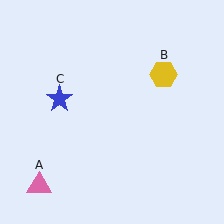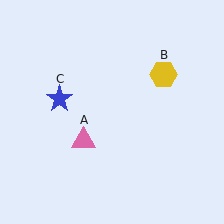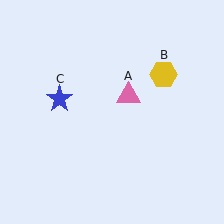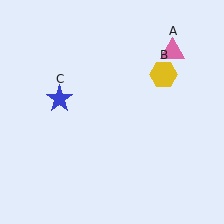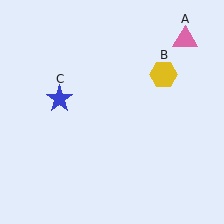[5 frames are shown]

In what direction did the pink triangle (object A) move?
The pink triangle (object A) moved up and to the right.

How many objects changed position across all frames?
1 object changed position: pink triangle (object A).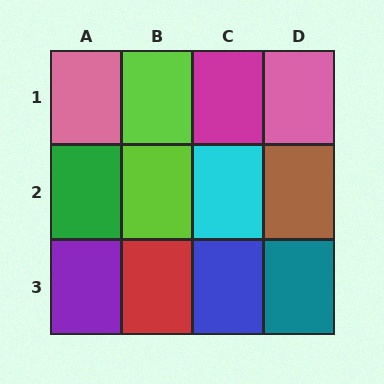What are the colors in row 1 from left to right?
Pink, lime, magenta, pink.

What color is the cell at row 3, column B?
Red.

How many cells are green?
1 cell is green.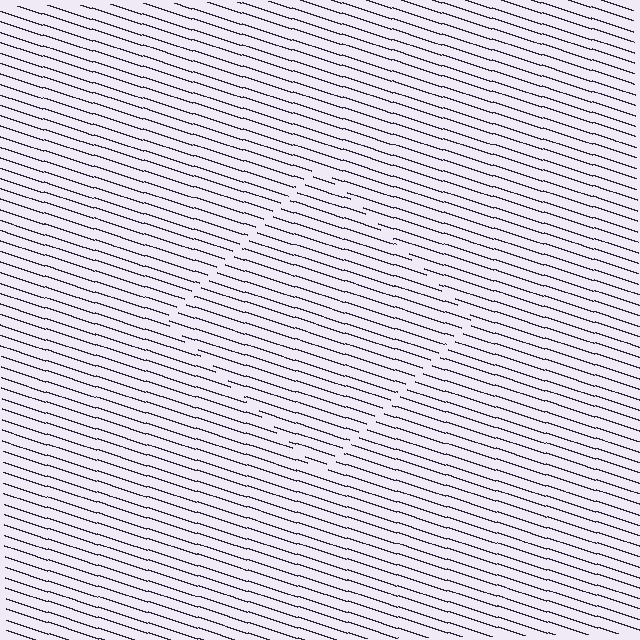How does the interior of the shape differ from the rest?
The interior of the shape contains the same grating, shifted by half a period — the contour is defined by the phase discontinuity where line-ends from the inner and outer gratings abut.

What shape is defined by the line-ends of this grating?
An illusory square. The interior of the shape contains the same grating, shifted by half a period — the contour is defined by the phase discontinuity where line-ends from the inner and outer gratings abut.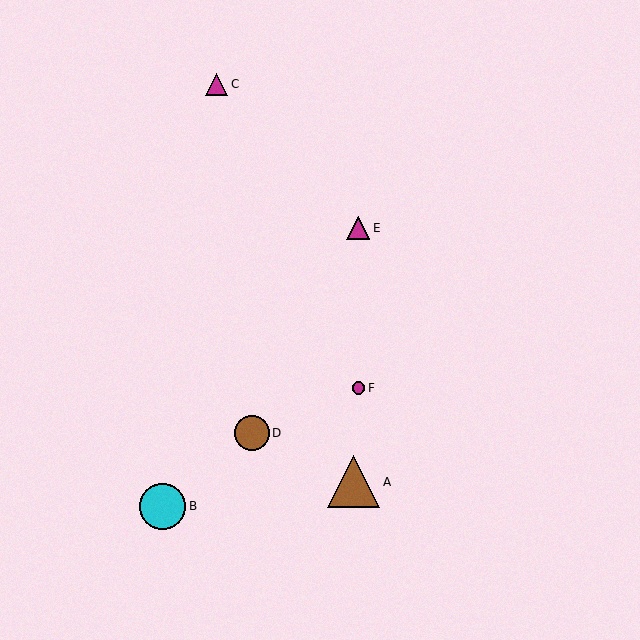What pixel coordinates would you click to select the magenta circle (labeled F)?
Click at (358, 388) to select the magenta circle F.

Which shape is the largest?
The brown triangle (labeled A) is the largest.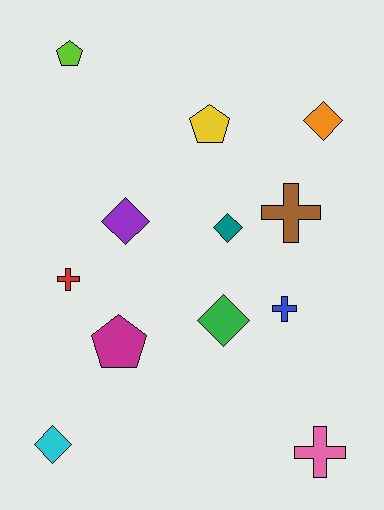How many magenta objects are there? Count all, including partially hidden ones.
There is 1 magenta object.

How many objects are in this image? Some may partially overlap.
There are 12 objects.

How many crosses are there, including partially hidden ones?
There are 4 crosses.